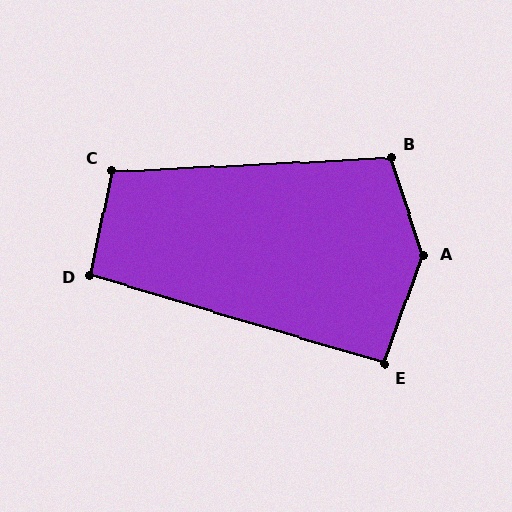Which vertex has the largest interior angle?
A, at approximately 142 degrees.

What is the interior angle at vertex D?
Approximately 95 degrees (approximately right).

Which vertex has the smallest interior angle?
E, at approximately 93 degrees.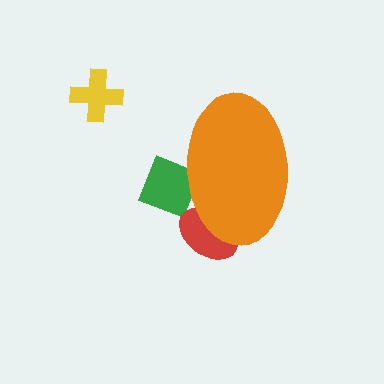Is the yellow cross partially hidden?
No, the yellow cross is fully visible.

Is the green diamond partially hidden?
Yes, the green diamond is partially hidden behind the orange ellipse.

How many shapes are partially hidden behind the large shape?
2 shapes are partially hidden.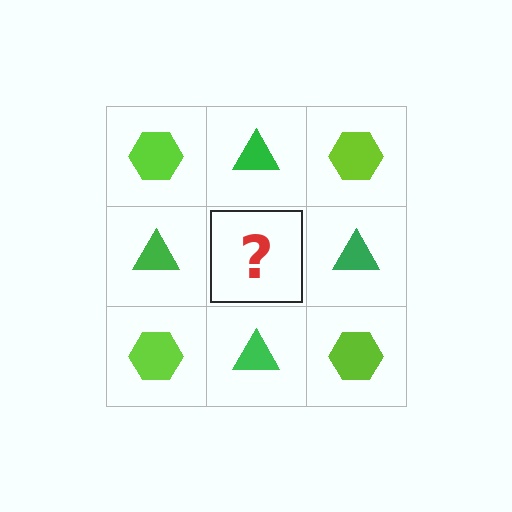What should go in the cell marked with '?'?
The missing cell should contain a lime hexagon.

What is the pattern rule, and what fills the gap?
The rule is that it alternates lime hexagon and green triangle in a checkerboard pattern. The gap should be filled with a lime hexagon.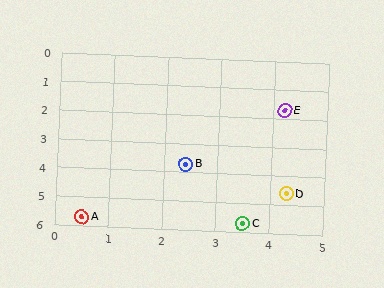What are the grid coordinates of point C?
Point C is at approximately (3.5, 5.7).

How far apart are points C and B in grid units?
Points C and B are about 2.3 grid units apart.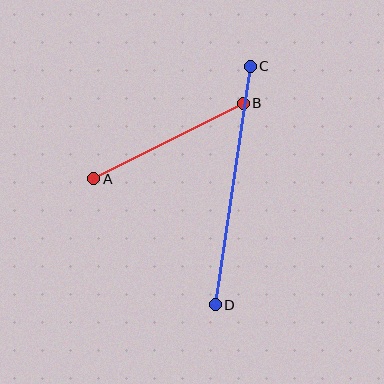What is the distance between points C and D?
The distance is approximately 241 pixels.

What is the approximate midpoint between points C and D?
The midpoint is at approximately (233, 186) pixels.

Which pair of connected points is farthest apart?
Points C and D are farthest apart.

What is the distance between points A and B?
The distance is approximately 167 pixels.